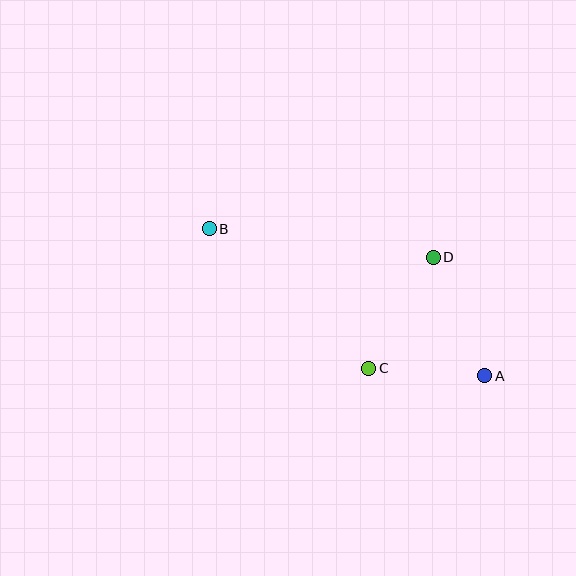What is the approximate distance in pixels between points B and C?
The distance between B and C is approximately 212 pixels.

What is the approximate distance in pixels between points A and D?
The distance between A and D is approximately 129 pixels.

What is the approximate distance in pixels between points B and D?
The distance between B and D is approximately 226 pixels.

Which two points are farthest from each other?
Points A and B are farthest from each other.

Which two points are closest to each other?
Points A and C are closest to each other.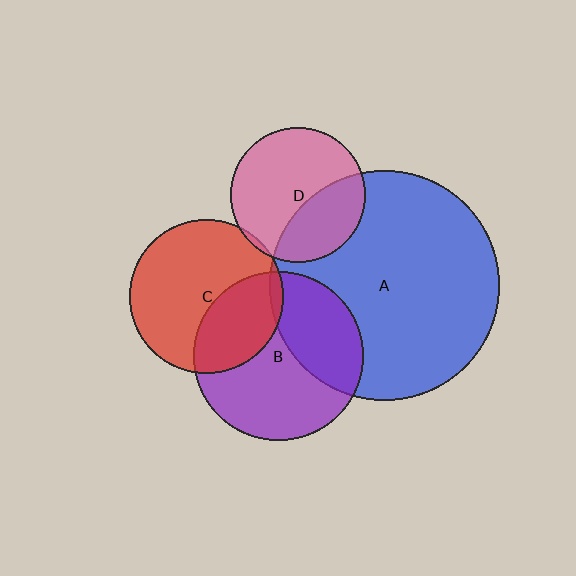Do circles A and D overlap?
Yes.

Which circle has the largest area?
Circle A (blue).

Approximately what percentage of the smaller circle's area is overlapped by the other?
Approximately 35%.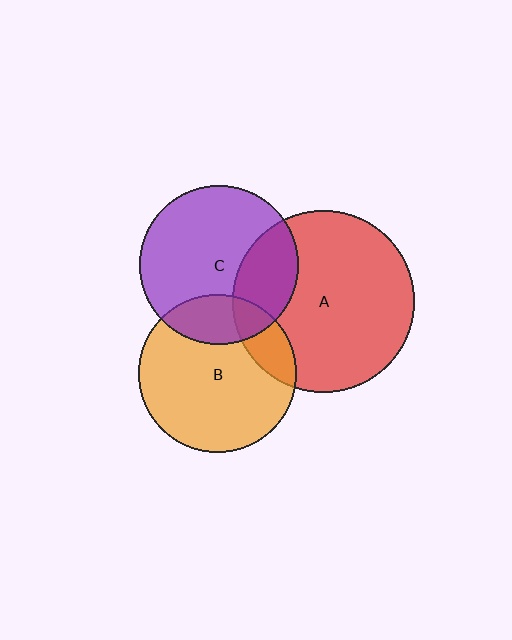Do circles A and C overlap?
Yes.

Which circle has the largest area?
Circle A (red).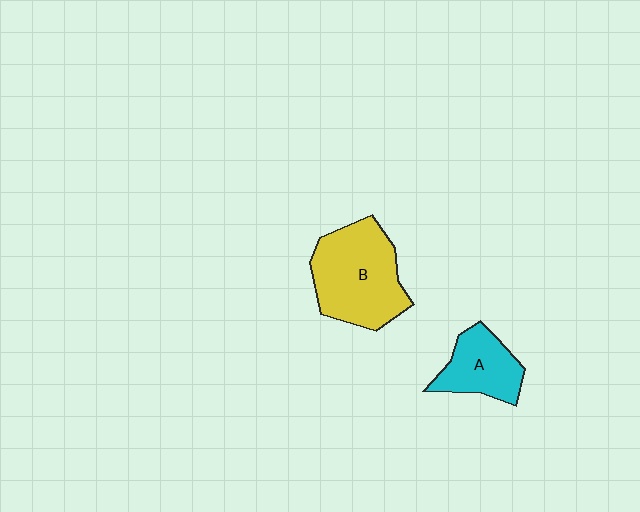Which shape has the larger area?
Shape B (yellow).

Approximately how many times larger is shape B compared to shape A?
Approximately 1.8 times.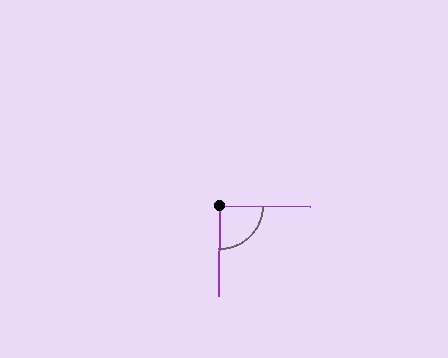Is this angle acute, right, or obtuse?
It is approximately a right angle.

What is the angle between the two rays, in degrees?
Approximately 91 degrees.